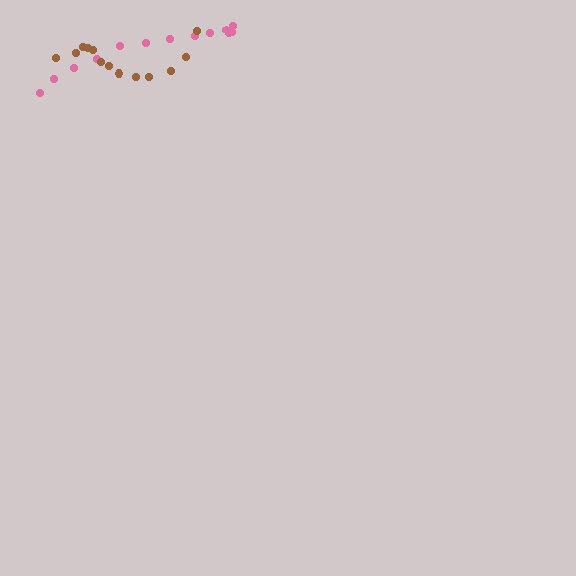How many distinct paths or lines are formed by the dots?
There are 2 distinct paths.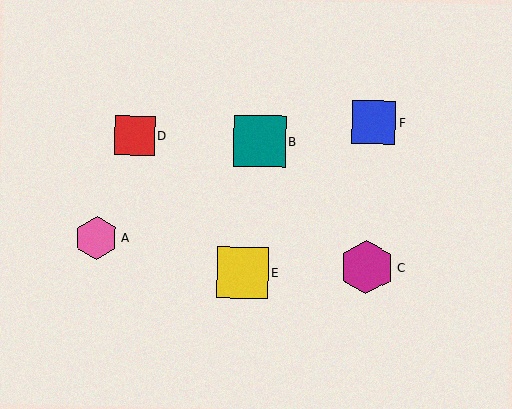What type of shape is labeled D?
Shape D is a red square.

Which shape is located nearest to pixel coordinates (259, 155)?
The teal square (labeled B) at (260, 141) is nearest to that location.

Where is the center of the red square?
The center of the red square is at (135, 136).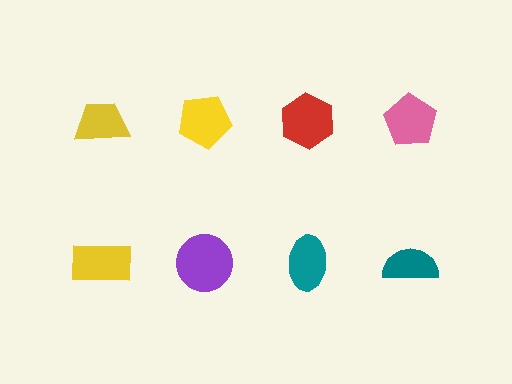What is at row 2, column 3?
A teal ellipse.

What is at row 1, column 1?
A yellow trapezoid.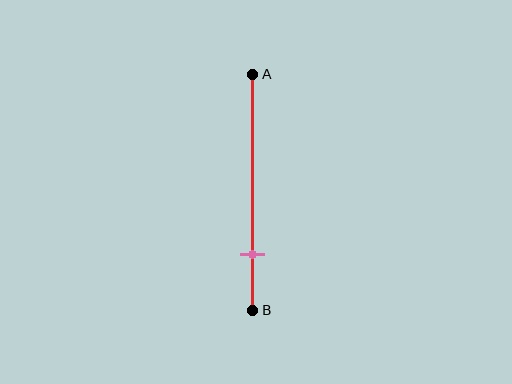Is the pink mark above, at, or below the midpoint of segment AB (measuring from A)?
The pink mark is below the midpoint of segment AB.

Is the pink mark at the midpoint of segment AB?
No, the mark is at about 75% from A, not at the 50% midpoint.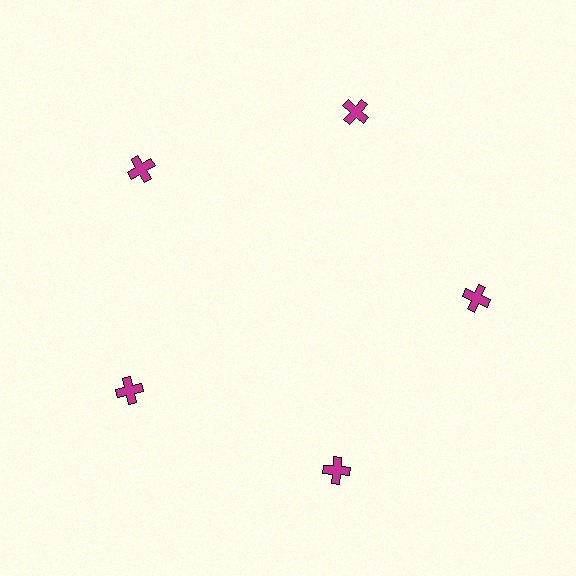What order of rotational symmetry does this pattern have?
This pattern has 5-fold rotational symmetry.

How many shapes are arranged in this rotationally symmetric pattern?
There are 5 shapes, arranged in 5 groups of 1.